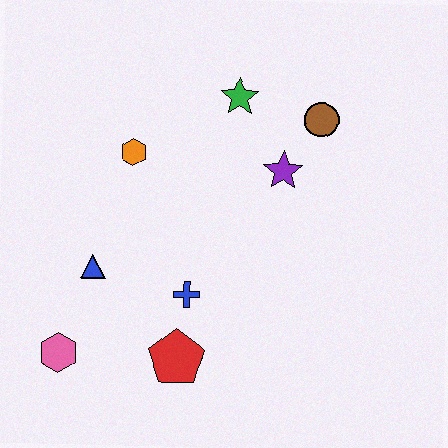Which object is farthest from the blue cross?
The brown circle is farthest from the blue cross.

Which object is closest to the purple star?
The brown circle is closest to the purple star.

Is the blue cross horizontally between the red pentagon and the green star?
Yes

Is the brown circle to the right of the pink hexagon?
Yes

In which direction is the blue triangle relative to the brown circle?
The blue triangle is to the left of the brown circle.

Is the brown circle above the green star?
No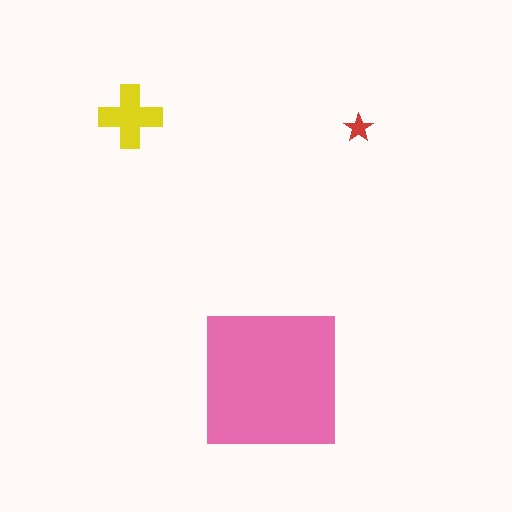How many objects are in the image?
There are 3 objects in the image.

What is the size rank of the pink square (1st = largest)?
1st.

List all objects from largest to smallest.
The pink square, the yellow cross, the red star.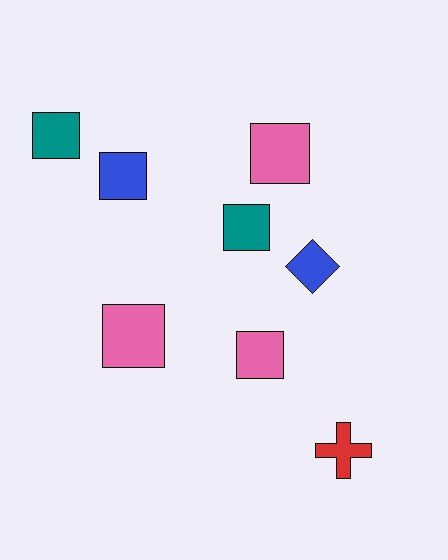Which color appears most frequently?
Pink, with 3 objects.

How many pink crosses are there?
There are no pink crosses.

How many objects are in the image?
There are 8 objects.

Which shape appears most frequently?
Square, with 6 objects.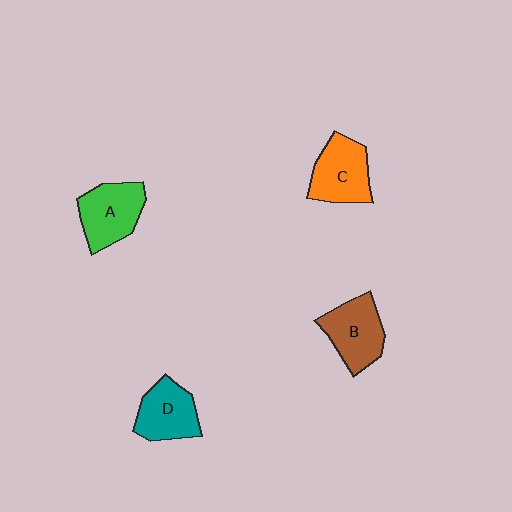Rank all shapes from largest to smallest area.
From largest to smallest: A (green), B (brown), C (orange), D (teal).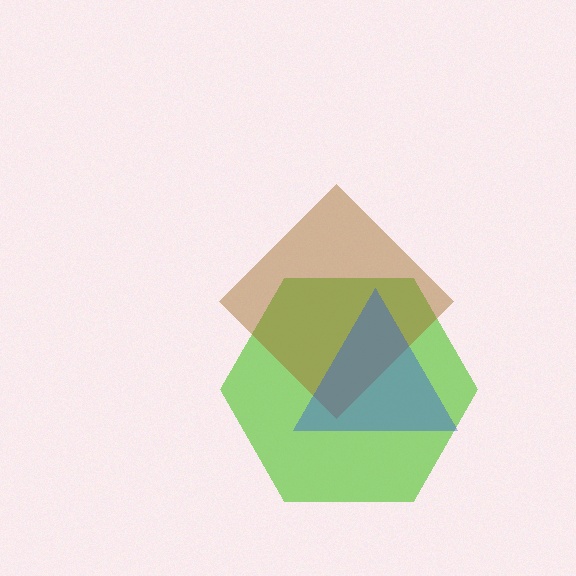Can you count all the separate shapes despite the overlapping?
Yes, there are 3 separate shapes.